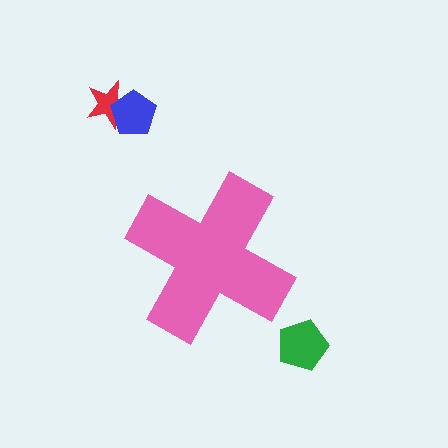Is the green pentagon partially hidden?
No, the green pentagon is fully visible.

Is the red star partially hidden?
No, the red star is fully visible.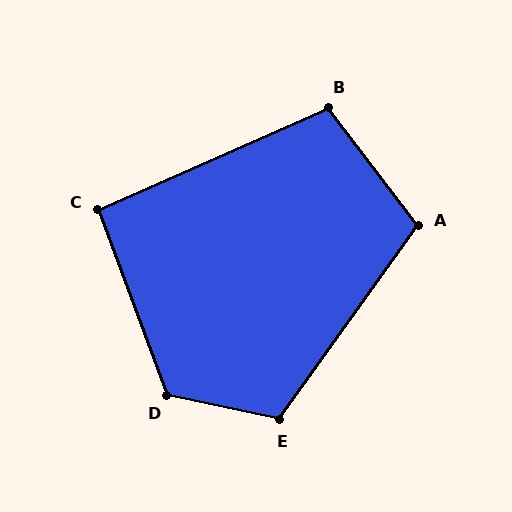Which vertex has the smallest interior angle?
C, at approximately 93 degrees.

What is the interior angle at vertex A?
Approximately 107 degrees (obtuse).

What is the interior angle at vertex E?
Approximately 113 degrees (obtuse).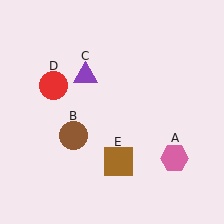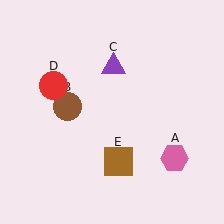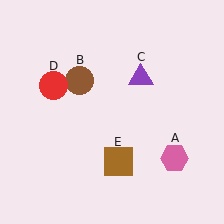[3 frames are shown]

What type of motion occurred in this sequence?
The brown circle (object B), purple triangle (object C) rotated clockwise around the center of the scene.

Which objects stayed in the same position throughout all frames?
Pink hexagon (object A) and red circle (object D) and brown square (object E) remained stationary.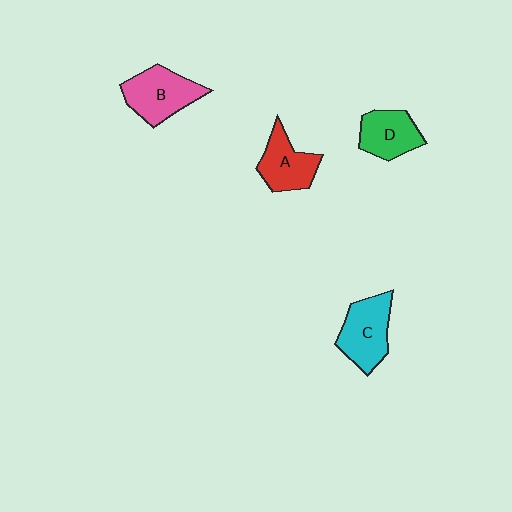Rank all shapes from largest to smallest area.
From largest to smallest: C (cyan), B (pink), A (red), D (green).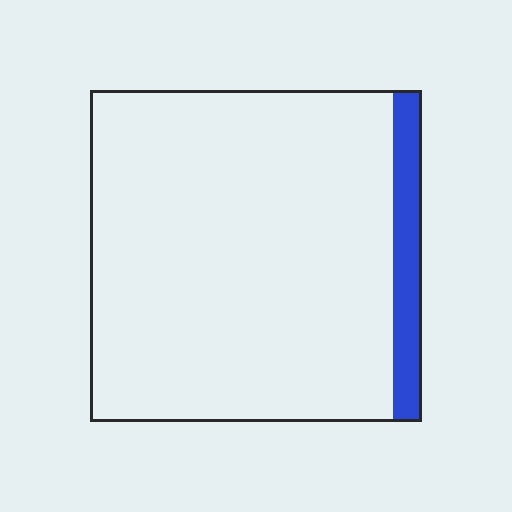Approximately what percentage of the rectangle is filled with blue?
Approximately 10%.